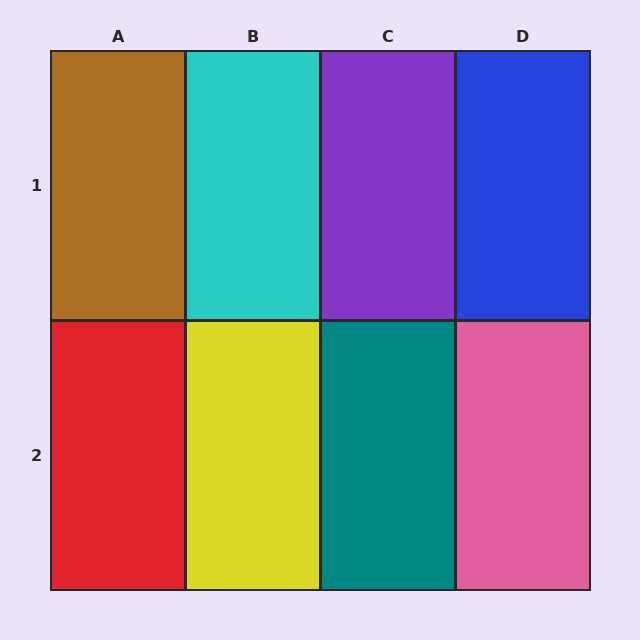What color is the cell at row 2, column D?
Pink.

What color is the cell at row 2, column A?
Red.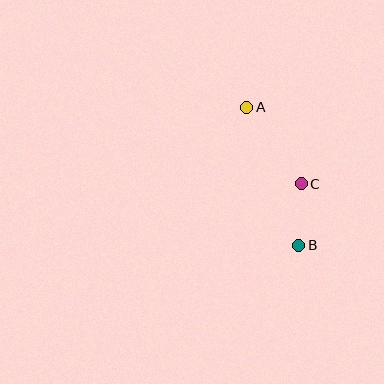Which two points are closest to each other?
Points B and C are closest to each other.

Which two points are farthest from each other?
Points A and B are farthest from each other.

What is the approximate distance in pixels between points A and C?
The distance between A and C is approximately 94 pixels.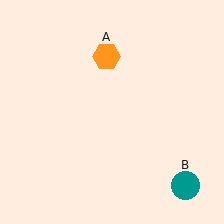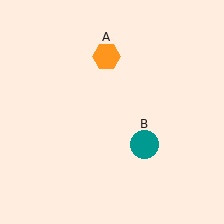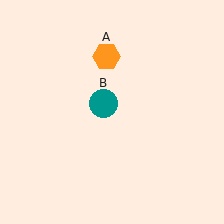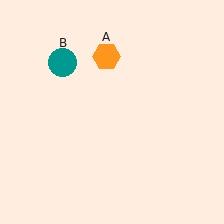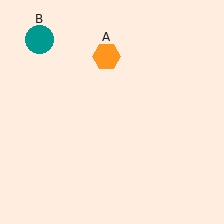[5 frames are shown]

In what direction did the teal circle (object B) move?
The teal circle (object B) moved up and to the left.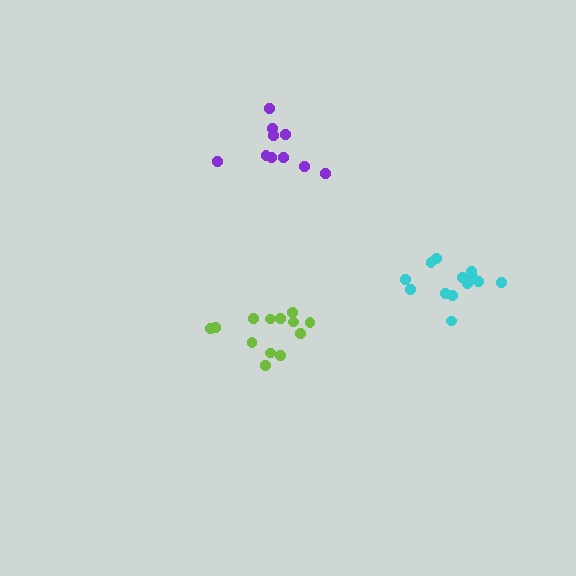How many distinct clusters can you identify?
There are 3 distinct clusters.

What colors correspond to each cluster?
The clusters are colored: lime, cyan, purple.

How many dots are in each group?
Group 1: 13 dots, Group 2: 13 dots, Group 3: 10 dots (36 total).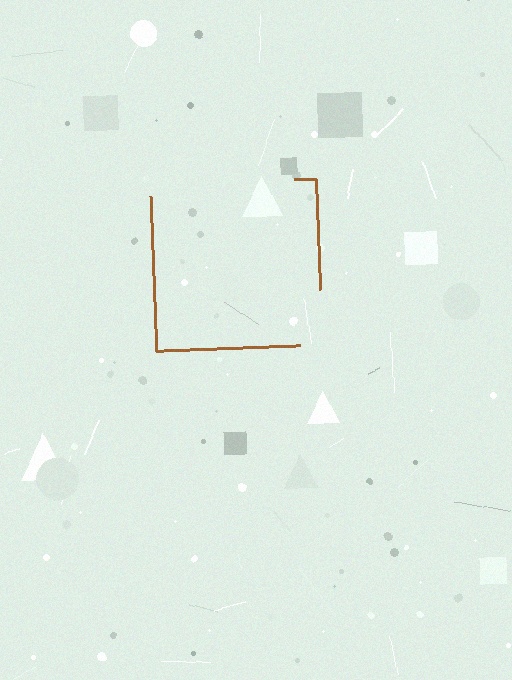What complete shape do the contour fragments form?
The contour fragments form a square.